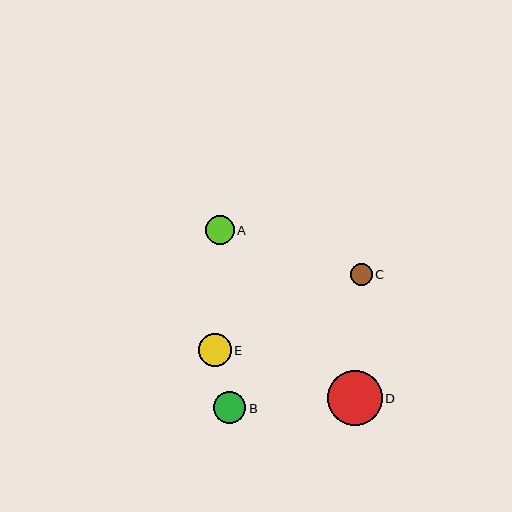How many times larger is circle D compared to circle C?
Circle D is approximately 2.5 times the size of circle C.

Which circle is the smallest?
Circle C is the smallest with a size of approximately 22 pixels.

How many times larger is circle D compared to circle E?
Circle D is approximately 1.7 times the size of circle E.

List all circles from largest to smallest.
From largest to smallest: D, E, B, A, C.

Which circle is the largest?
Circle D is the largest with a size of approximately 55 pixels.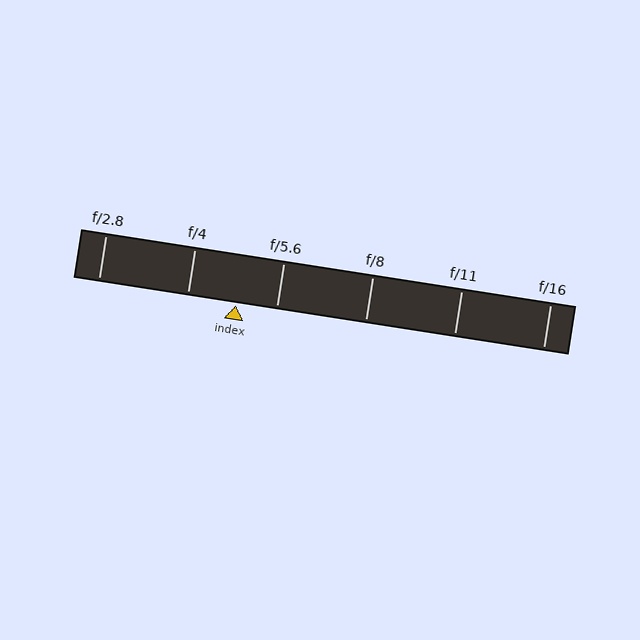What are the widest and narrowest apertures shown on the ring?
The widest aperture shown is f/2.8 and the narrowest is f/16.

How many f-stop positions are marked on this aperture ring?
There are 6 f-stop positions marked.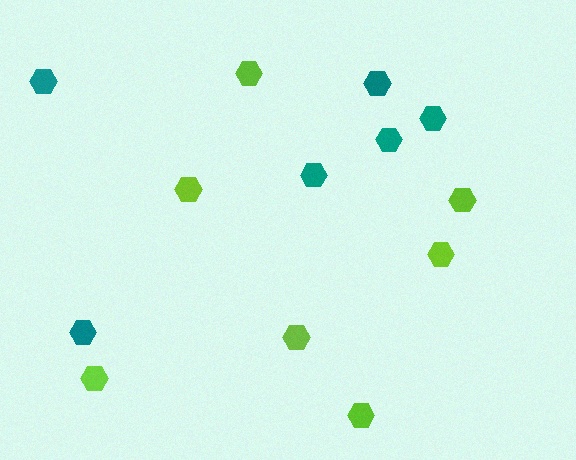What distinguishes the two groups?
There are 2 groups: one group of teal hexagons (6) and one group of lime hexagons (7).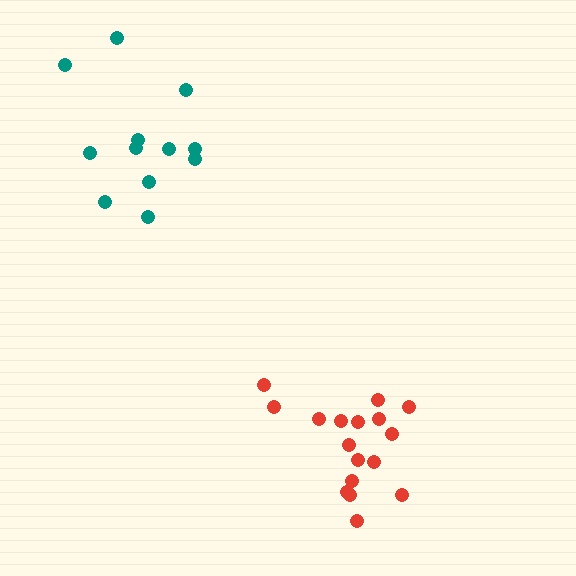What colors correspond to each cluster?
The clusters are colored: red, teal.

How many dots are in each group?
Group 1: 17 dots, Group 2: 12 dots (29 total).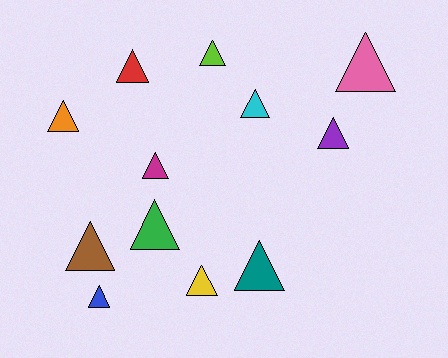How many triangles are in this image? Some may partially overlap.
There are 12 triangles.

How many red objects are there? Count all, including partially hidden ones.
There is 1 red object.